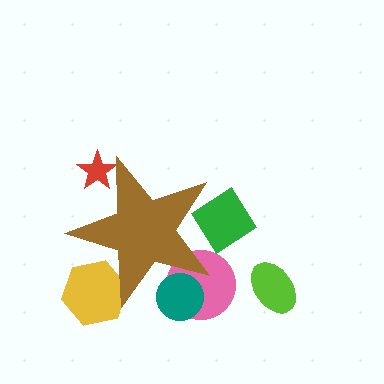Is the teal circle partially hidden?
Yes, the teal circle is partially hidden behind the brown star.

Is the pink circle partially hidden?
Yes, the pink circle is partially hidden behind the brown star.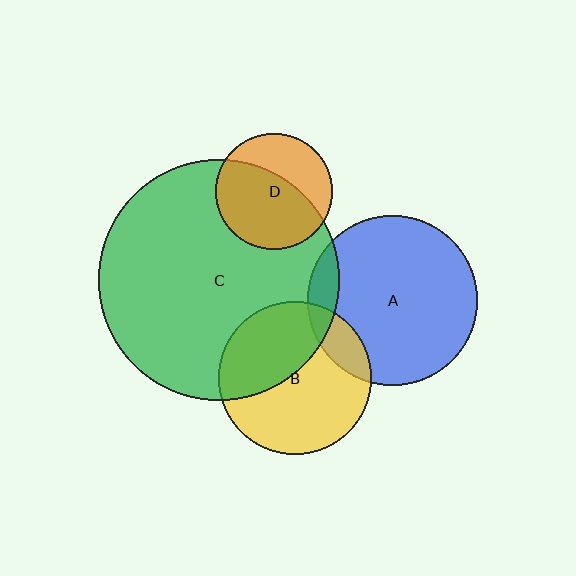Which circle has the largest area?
Circle C (green).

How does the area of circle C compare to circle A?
Approximately 2.0 times.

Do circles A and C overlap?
Yes.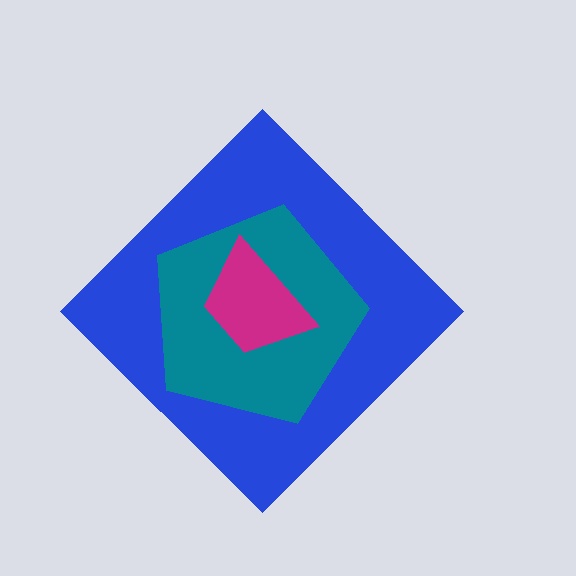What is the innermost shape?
The magenta trapezoid.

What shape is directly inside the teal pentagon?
The magenta trapezoid.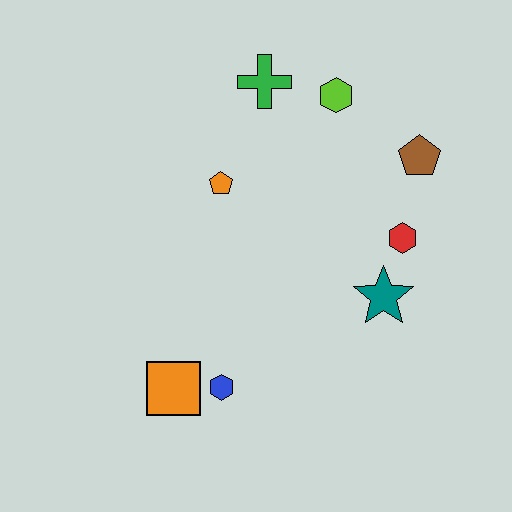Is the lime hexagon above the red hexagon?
Yes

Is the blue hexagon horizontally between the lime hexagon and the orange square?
Yes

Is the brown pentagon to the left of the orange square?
No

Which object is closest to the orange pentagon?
The green cross is closest to the orange pentagon.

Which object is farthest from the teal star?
The green cross is farthest from the teal star.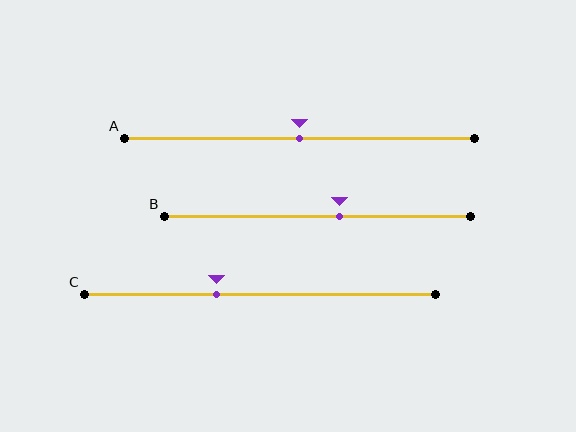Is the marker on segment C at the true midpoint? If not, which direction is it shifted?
No, the marker on segment C is shifted to the left by about 12% of the segment length.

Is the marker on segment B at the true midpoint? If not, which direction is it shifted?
No, the marker on segment B is shifted to the right by about 7% of the segment length.